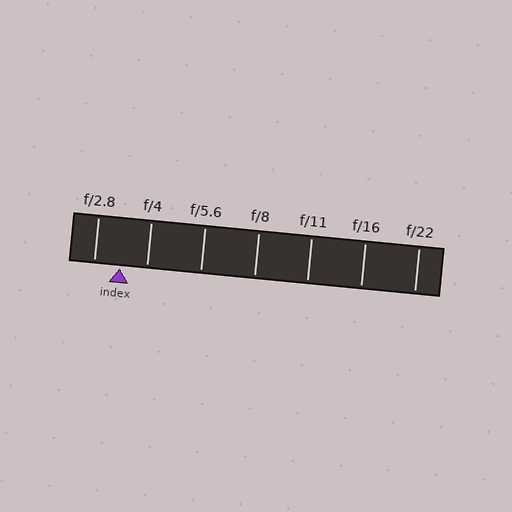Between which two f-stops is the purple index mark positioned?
The index mark is between f/2.8 and f/4.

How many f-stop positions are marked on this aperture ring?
There are 7 f-stop positions marked.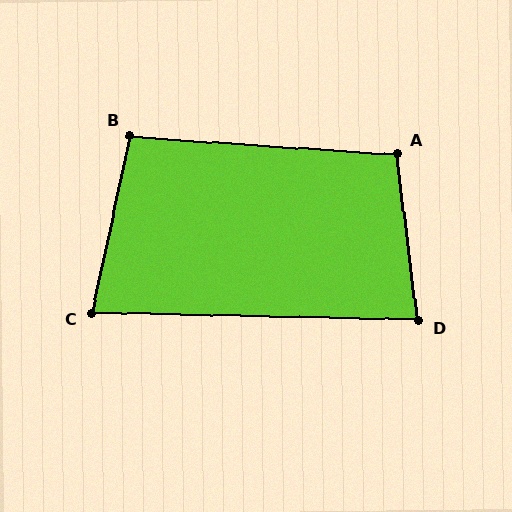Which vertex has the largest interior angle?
A, at approximately 101 degrees.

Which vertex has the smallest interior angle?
C, at approximately 79 degrees.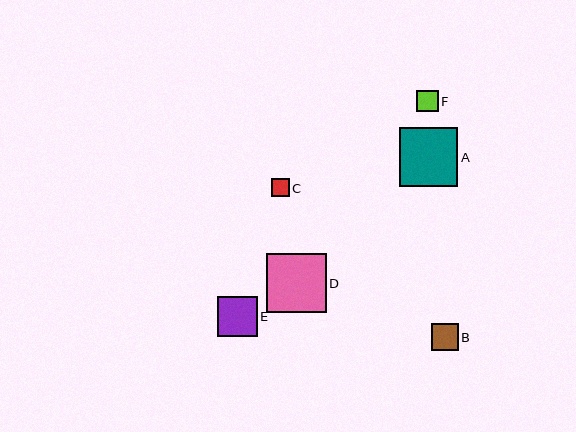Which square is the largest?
Square D is the largest with a size of approximately 60 pixels.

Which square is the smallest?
Square C is the smallest with a size of approximately 18 pixels.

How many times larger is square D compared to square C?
Square D is approximately 3.3 times the size of square C.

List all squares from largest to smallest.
From largest to smallest: D, A, E, B, F, C.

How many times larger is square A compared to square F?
Square A is approximately 2.8 times the size of square F.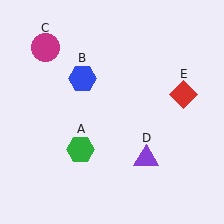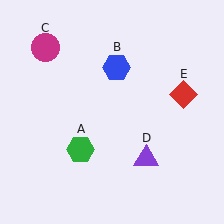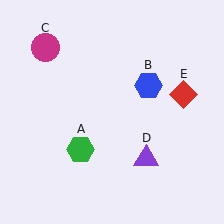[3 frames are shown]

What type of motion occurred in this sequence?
The blue hexagon (object B) rotated clockwise around the center of the scene.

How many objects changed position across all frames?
1 object changed position: blue hexagon (object B).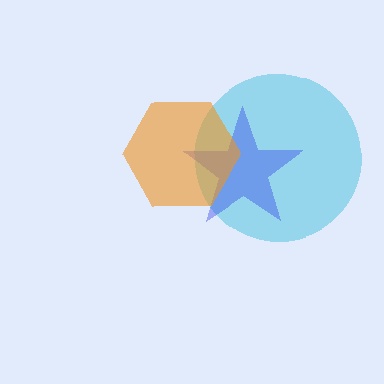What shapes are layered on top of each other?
The layered shapes are: a cyan circle, a blue star, an orange hexagon.